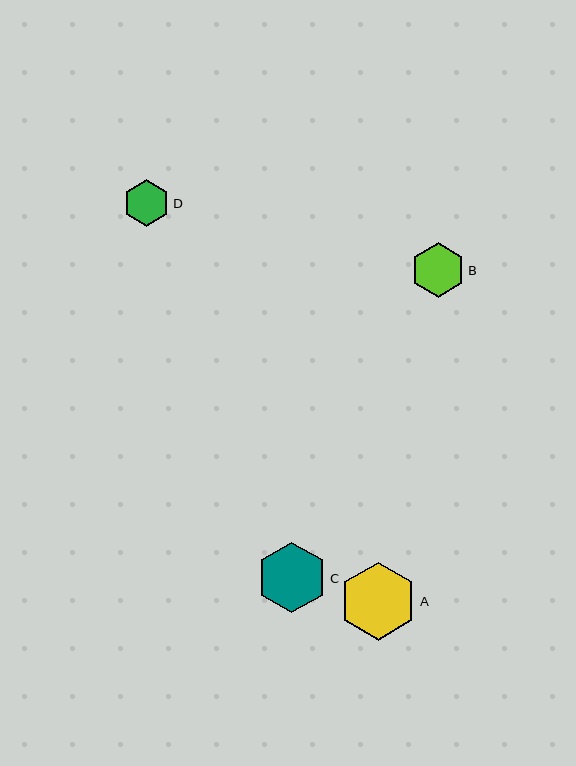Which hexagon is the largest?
Hexagon A is the largest with a size of approximately 78 pixels.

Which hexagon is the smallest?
Hexagon D is the smallest with a size of approximately 47 pixels.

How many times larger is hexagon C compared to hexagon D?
Hexagon C is approximately 1.5 times the size of hexagon D.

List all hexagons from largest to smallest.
From largest to smallest: A, C, B, D.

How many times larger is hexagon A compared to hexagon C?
Hexagon A is approximately 1.1 times the size of hexagon C.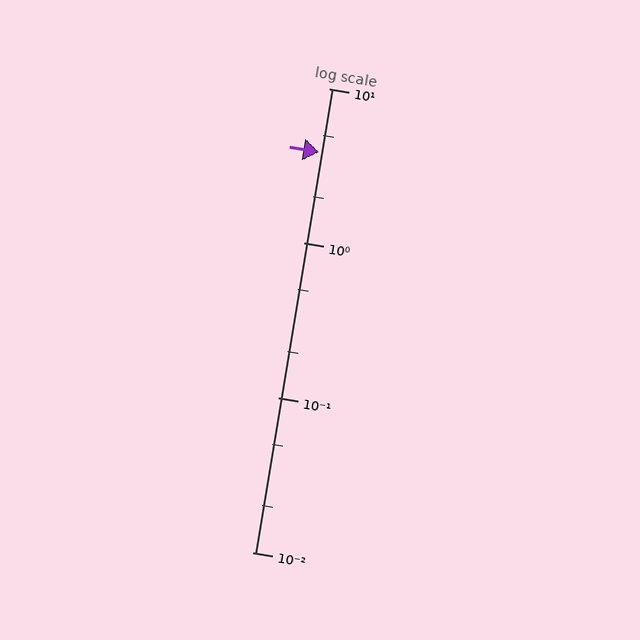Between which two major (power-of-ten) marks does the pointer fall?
The pointer is between 1 and 10.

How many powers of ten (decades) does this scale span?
The scale spans 3 decades, from 0.01 to 10.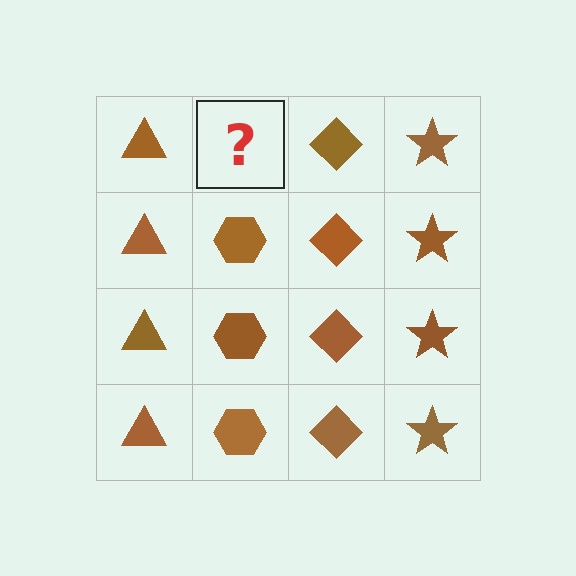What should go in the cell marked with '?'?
The missing cell should contain a brown hexagon.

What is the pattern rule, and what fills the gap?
The rule is that each column has a consistent shape. The gap should be filled with a brown hexagon.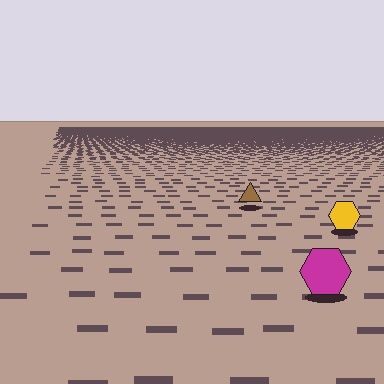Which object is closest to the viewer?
The magenta hexagon is closest. The texture marks near it are larger and more spread out.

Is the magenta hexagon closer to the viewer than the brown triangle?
Yes. The magenta hexagon is closer — you can tell from the texture gradient: the ground texture is coarser near it.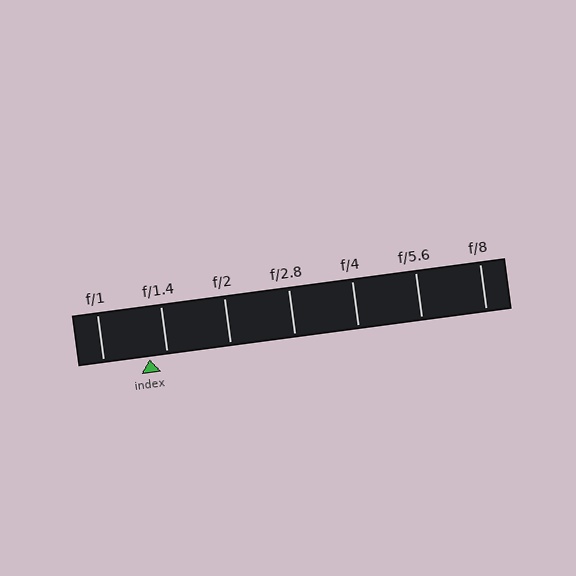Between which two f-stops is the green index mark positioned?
The index mark is between f/1 and f/1.4.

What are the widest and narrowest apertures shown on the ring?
The widest aperture shown is f/1 and the narrowest is f/8.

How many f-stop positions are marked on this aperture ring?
There are 7 f-stop positions marked.